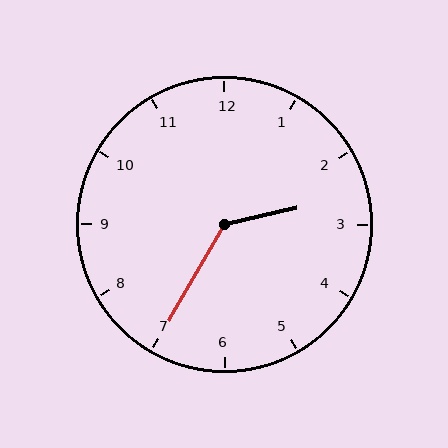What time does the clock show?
2:35.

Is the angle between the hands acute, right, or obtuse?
It is obtuse.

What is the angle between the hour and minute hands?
Approximately 132 degrees.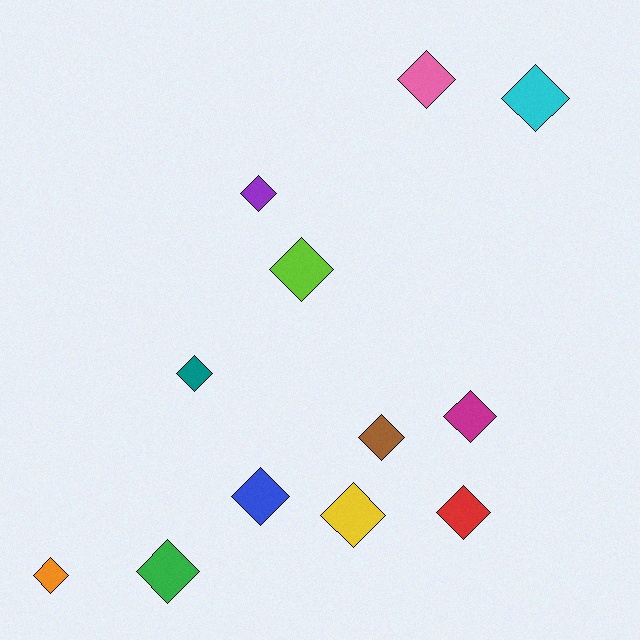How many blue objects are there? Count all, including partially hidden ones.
There is 1 blue object.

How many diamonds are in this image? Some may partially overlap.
There are 12 diamonds.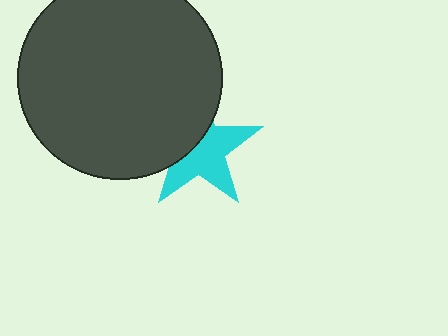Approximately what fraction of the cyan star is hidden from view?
Roughly 41% of the cyan star is hidden behind the dark gray circle.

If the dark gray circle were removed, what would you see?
You would see the complete cyan star.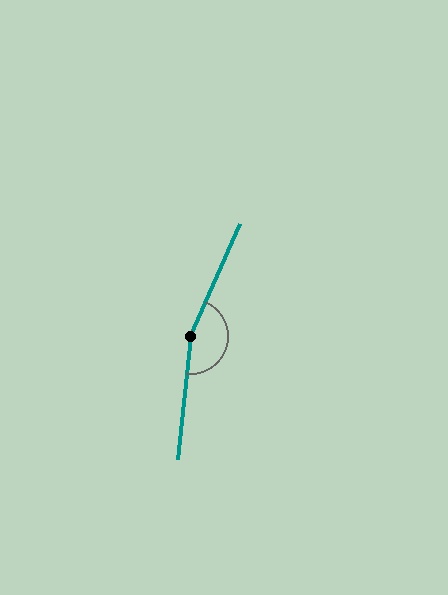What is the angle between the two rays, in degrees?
Approximately 162 degrees.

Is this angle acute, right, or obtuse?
It is obtuse.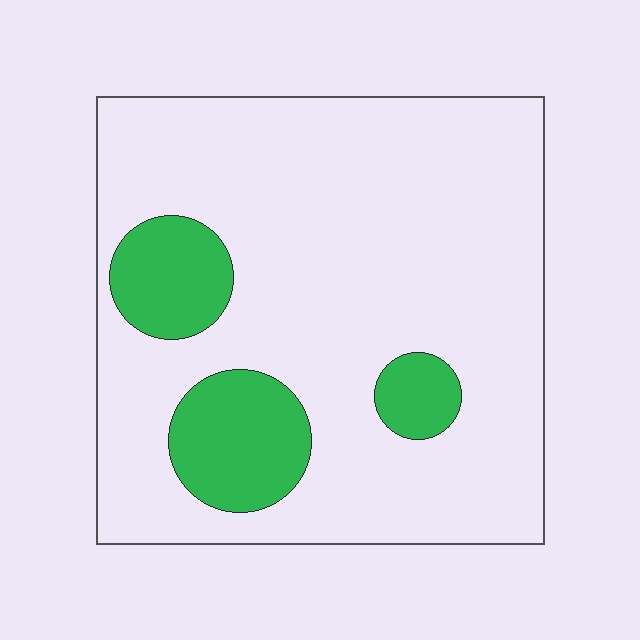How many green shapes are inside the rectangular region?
3.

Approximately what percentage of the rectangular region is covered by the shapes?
Approximately 15%.